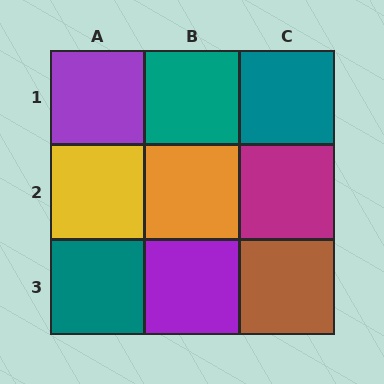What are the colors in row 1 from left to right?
Purple, teal, teal.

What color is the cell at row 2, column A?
Yellow.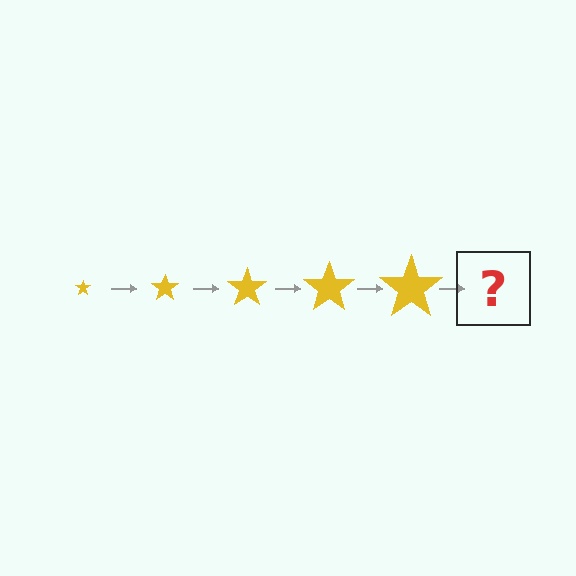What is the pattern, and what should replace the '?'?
The pattern is that the star gets progressively larger each step. The '?' should be a yellow star, larger than the previous one.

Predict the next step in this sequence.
The next step is a yellow star, larger than the previous one.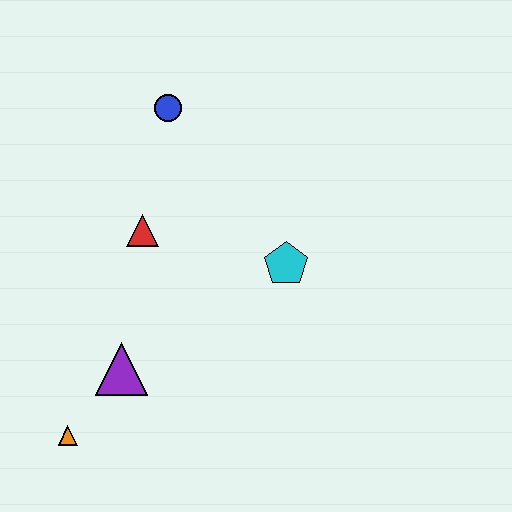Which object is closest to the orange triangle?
The purple triangle is closest to the orange triangle.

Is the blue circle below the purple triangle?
No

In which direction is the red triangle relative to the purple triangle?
The red triangle is above the purple triangle.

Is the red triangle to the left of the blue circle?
Yes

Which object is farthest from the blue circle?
The orange triangle is farthest from the blue circle.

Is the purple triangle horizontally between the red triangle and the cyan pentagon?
No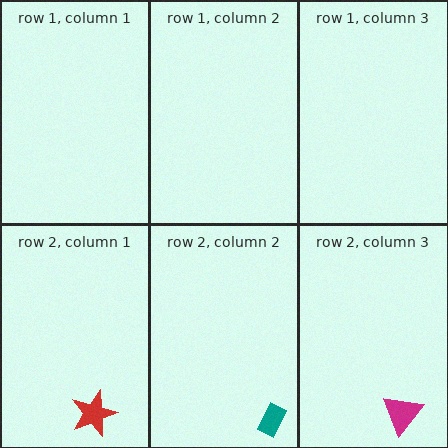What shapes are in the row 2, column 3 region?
The magenta triangle.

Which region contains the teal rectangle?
The row 2, column 2 region.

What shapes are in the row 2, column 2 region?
The teal rectangle.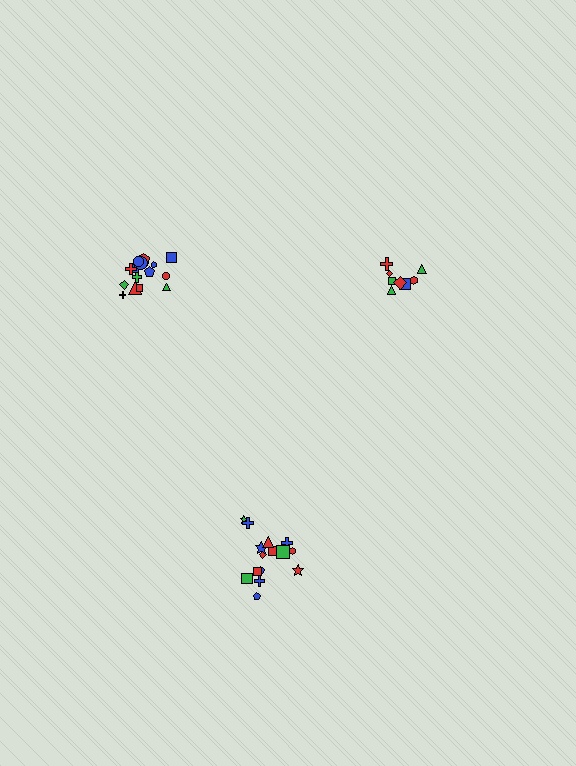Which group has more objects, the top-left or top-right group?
The top-left group.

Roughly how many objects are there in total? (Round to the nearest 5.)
Roughly 40 objects in total.